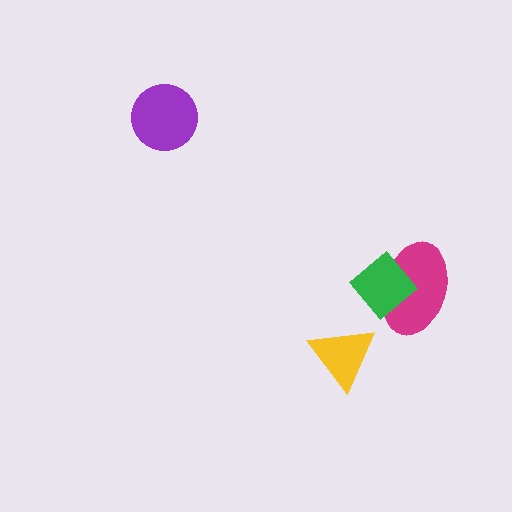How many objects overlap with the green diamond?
1 object overlaps with the green diamond.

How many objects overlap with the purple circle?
0 objects overlap with the purple circle.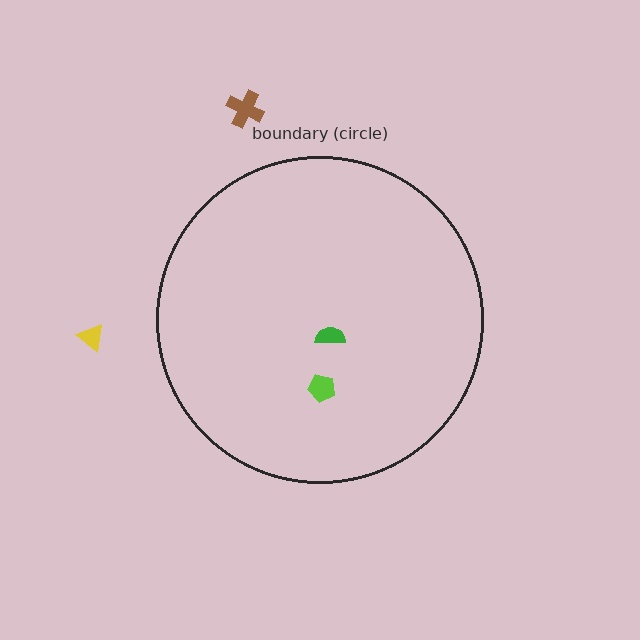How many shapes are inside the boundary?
2 inside, 2 outside.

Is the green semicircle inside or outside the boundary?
Inside.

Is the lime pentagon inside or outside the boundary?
Inside.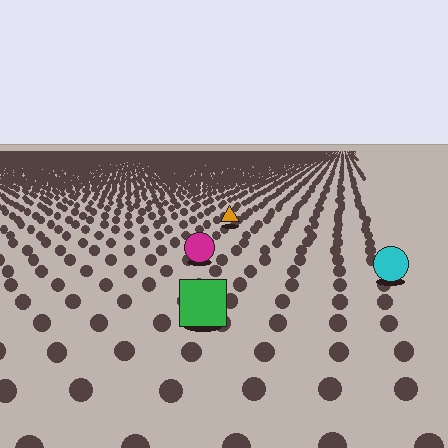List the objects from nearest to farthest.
From nearest to farthest: the green square, the cyan circle, the magenta circle, the orange triangle.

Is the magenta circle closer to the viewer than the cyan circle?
No. The cyan circle is closer — you can tell from the texture gradient: the ground texture is coarser near it.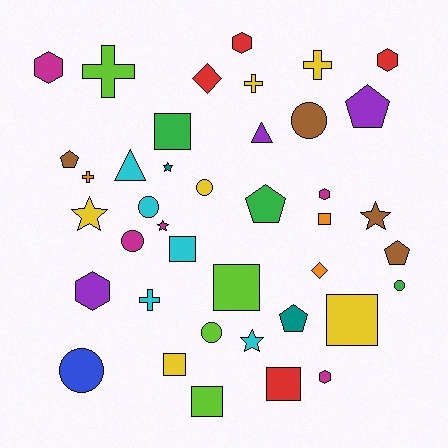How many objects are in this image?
There are 40 objects.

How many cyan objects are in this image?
There are 5 cyan objects.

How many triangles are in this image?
There are 2 triangles.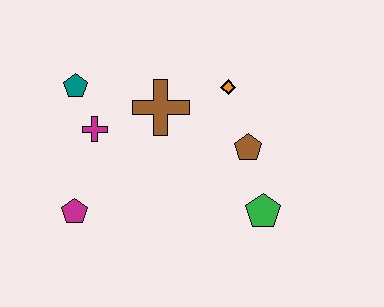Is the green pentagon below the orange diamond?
Yes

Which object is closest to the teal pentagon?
The magenta cross is closest to the teal pentagon.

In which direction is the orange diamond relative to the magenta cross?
The orange diamond is to the right of the magenta cross.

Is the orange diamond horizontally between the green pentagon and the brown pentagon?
No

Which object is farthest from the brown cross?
The green pentagon is farthest from the brown cross.